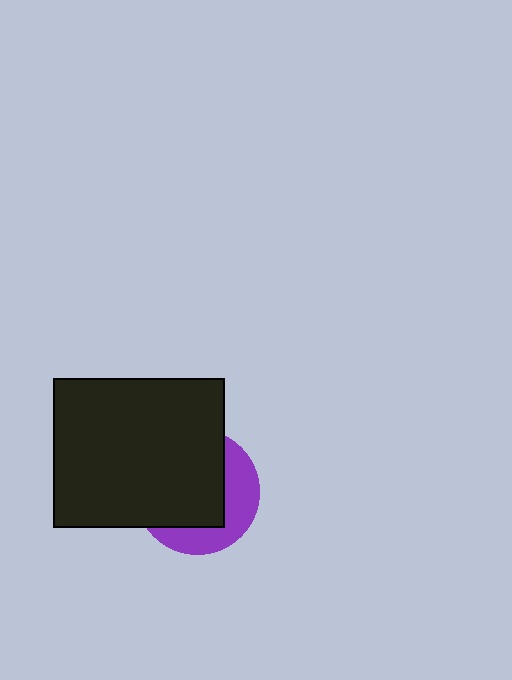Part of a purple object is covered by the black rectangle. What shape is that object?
It is a circle.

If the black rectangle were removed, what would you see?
You would see the complete purple circle.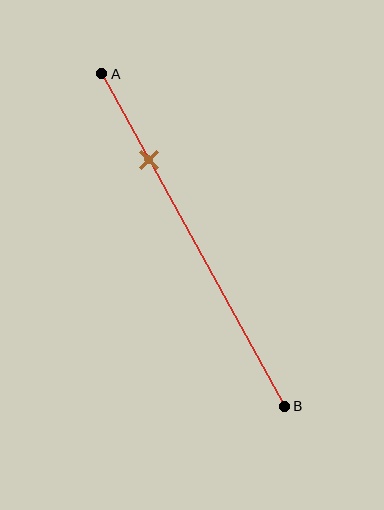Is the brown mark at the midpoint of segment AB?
No, the mark is at about 25% from A, not at the 50% midpoint.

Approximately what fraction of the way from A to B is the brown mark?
The brown mark is approximately 25% of the way from A to B.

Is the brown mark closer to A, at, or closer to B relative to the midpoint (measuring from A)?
The brown mark is closer to point A than the midpoint of segment AB.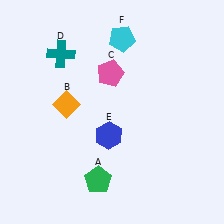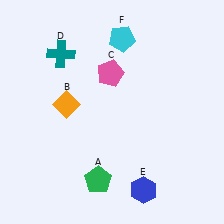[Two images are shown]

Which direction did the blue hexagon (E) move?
The blue hexagon (E) moved down.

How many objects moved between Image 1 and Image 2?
1 object moved between the two images.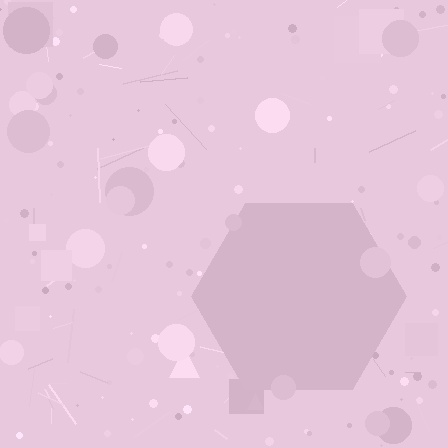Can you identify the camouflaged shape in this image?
The camouflaged shape is a hexagon.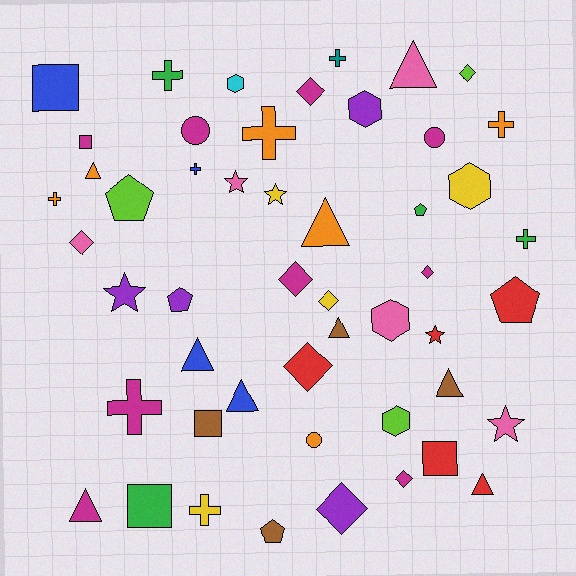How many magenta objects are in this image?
There are 9 magenta objects.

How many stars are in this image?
There are 5 stars.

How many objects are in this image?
There are 50 objects.